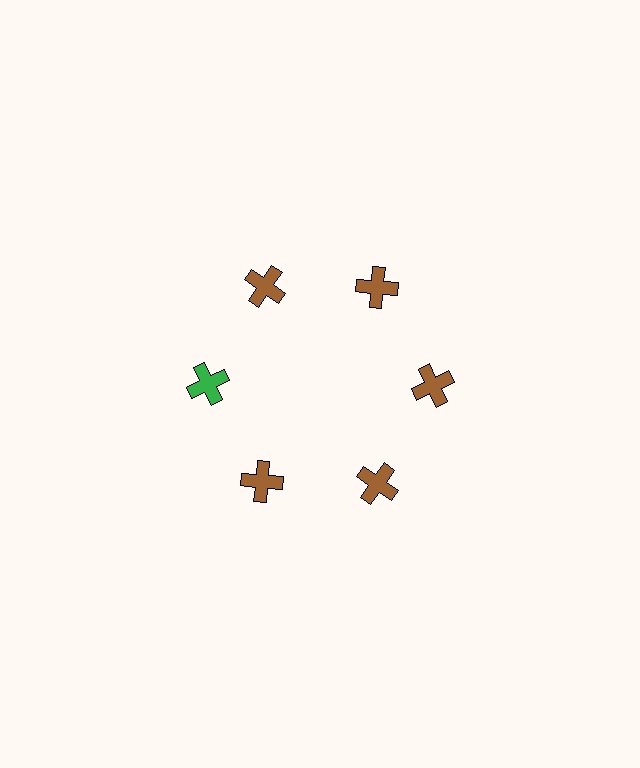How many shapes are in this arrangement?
There are 6 shapes arranged in a ring pattern.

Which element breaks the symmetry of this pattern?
The green cross at roughly the 9 o'clock position breaks the symmetry. All other shapes are brown crosses.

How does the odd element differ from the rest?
It has a different color: green instead of brown.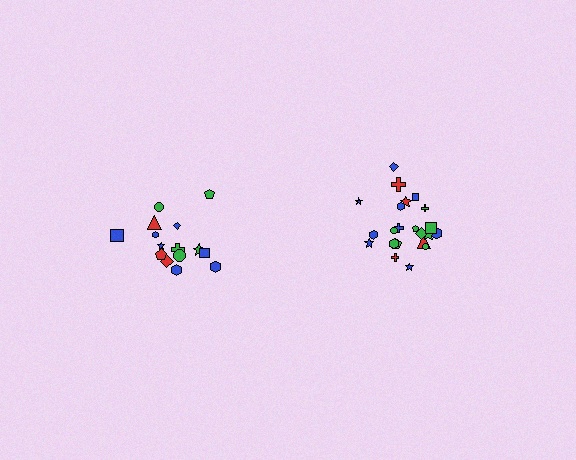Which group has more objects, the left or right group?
The right group.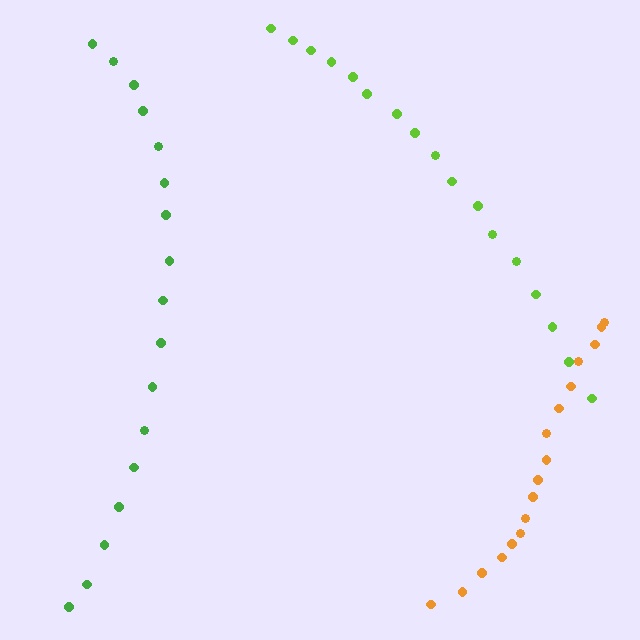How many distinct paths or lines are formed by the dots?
There are 3 distinct paths.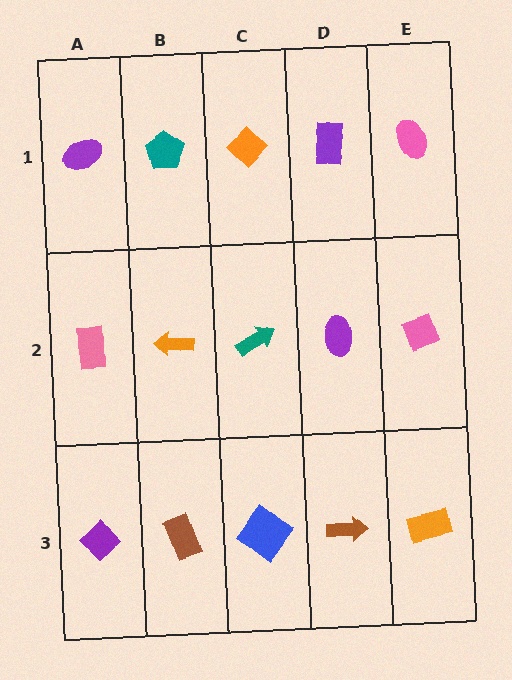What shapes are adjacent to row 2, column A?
A purple ellipse (row 1, column A), a purple diamond (row 3, column A), an orange arrow (row 2, column B).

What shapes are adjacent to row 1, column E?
A pink diamond (row 2, column E), a purple rectangle (row 1, column D).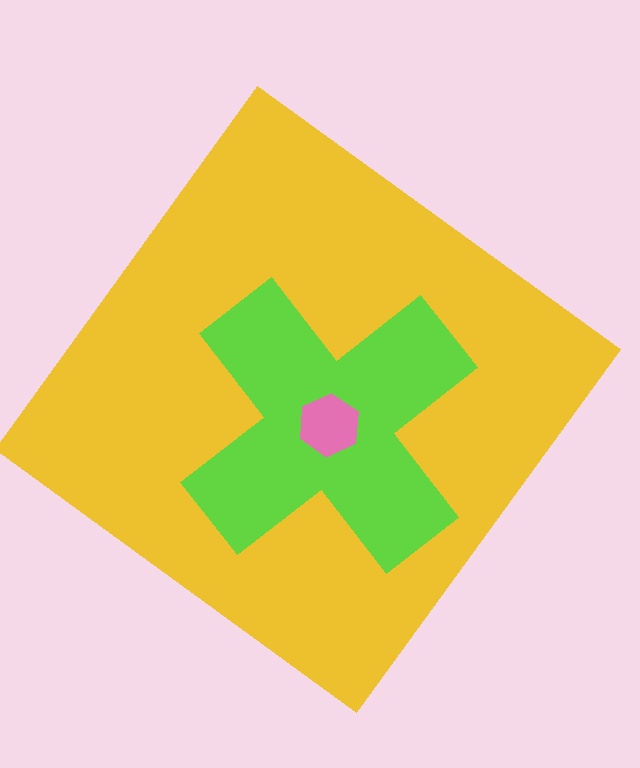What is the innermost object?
The pink hexagon.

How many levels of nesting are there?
3.